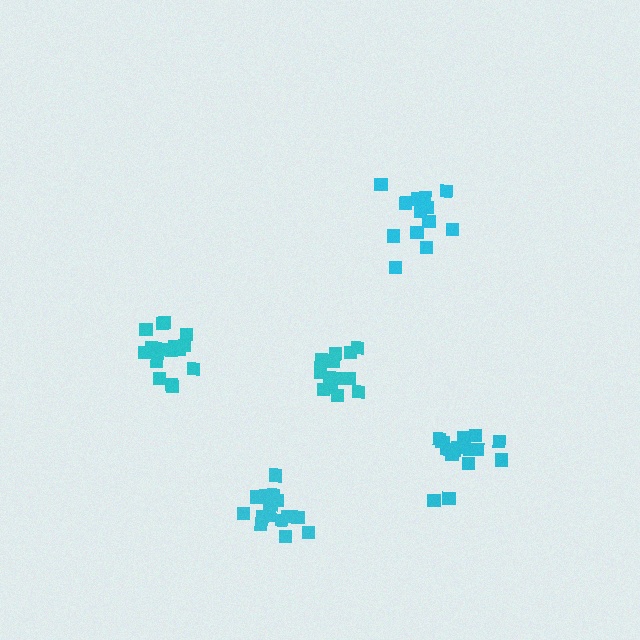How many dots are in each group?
Group 1: 15 dots, Group 2: 17 dots, Group 3: 13 dots, Group 4: 14 dots, Group 5: 17 dots (76 total).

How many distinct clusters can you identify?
There are 5 distinct clusters.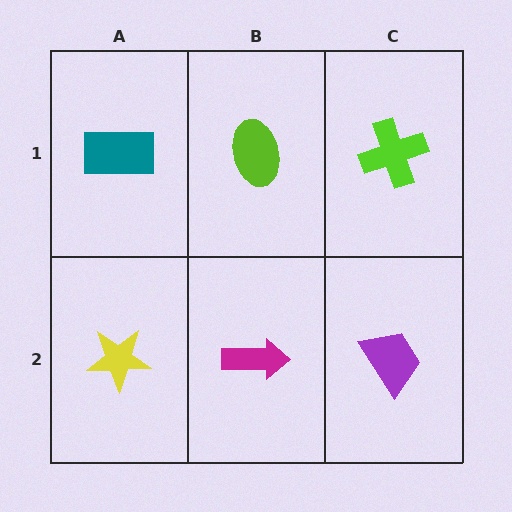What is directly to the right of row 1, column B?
A lime cross.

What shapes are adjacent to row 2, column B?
A lime ellipse (row 1, column B), a yellow star (row 2, column A), a purple trapezoid (row 2, column C).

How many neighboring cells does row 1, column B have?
3.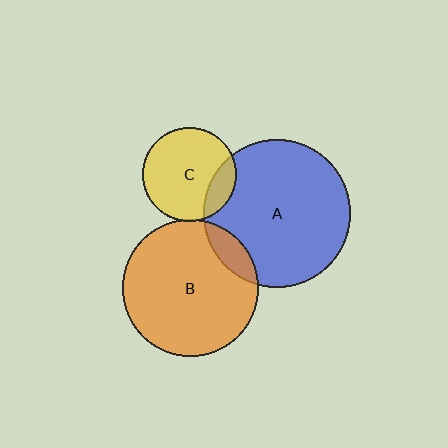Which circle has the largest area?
Circle A (blue).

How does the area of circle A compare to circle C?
Approximately 2.4 times.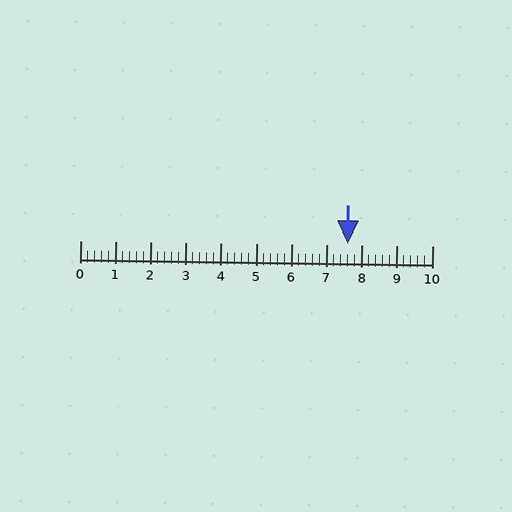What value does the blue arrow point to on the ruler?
The blue arrow points to approximately 7.6.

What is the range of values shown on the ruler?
The ruler shows values from 0 to 10.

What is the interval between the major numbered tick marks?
The major tick marks are spaced 1 units apart.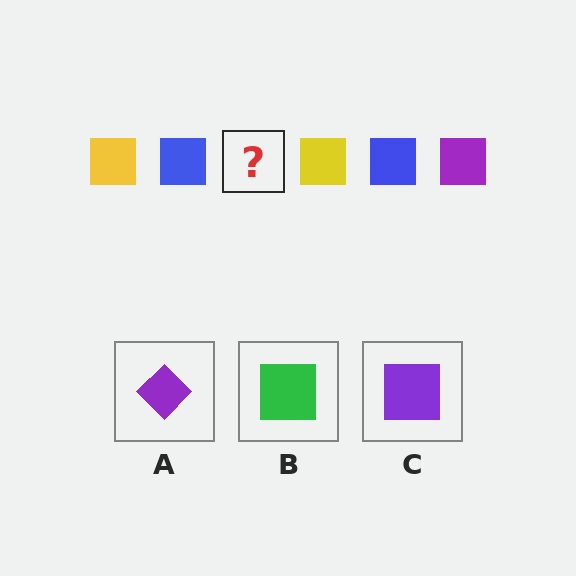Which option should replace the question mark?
Option C.